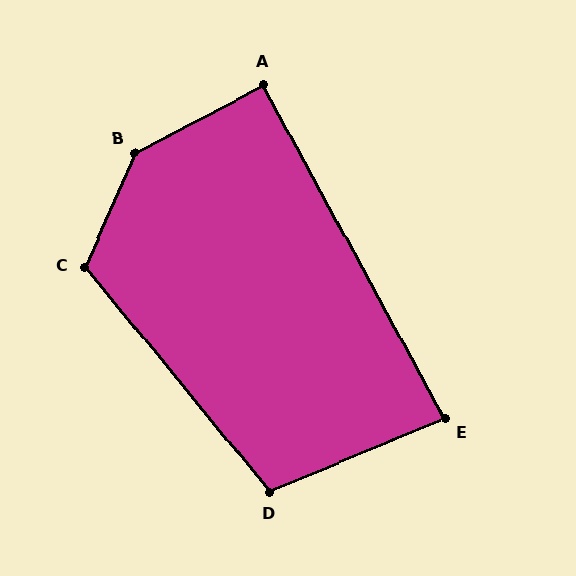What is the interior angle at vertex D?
Approximately 107 degrees (obtuse).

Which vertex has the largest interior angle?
B, at approximately 141 degrees.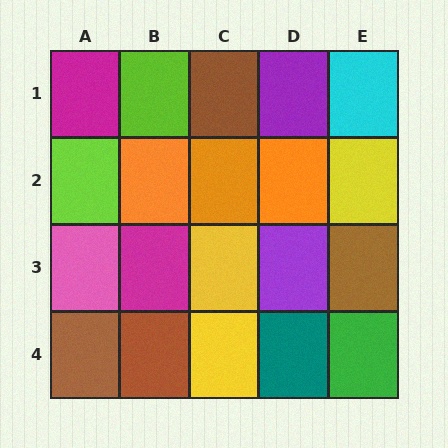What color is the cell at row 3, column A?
Pink.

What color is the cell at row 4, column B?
Brown.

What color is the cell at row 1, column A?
Magenta.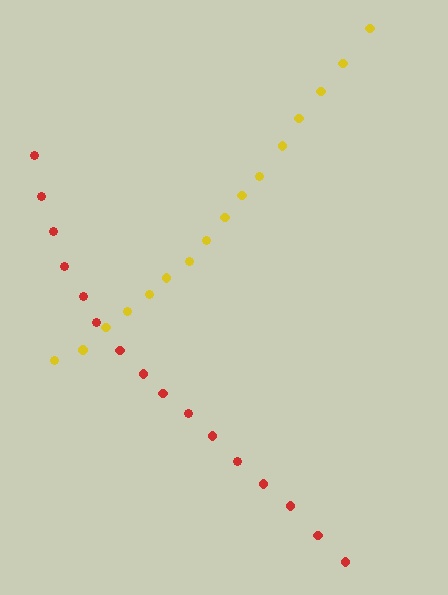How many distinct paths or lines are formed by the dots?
There are 2 distinct paths.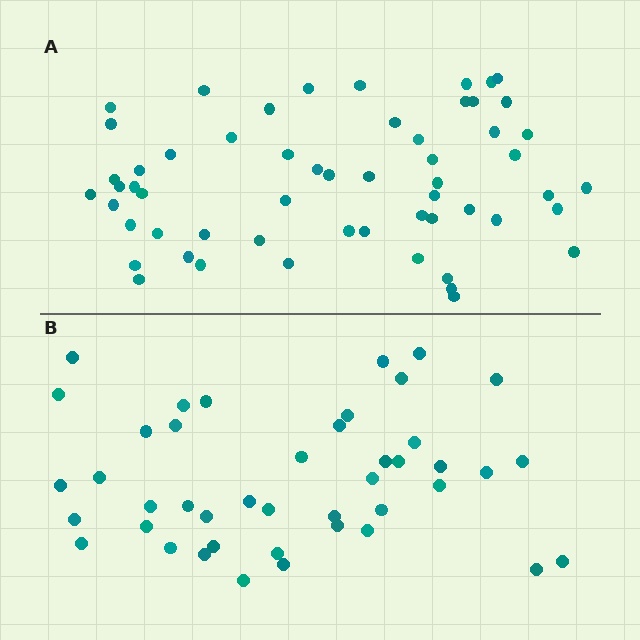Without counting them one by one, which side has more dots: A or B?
Region A (the top region) has more dots.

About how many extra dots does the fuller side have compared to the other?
Region A has approximately 15 more dots than region B.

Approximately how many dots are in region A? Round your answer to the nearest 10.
About 60 dots. (The exact count is 57, which rounds to 60.)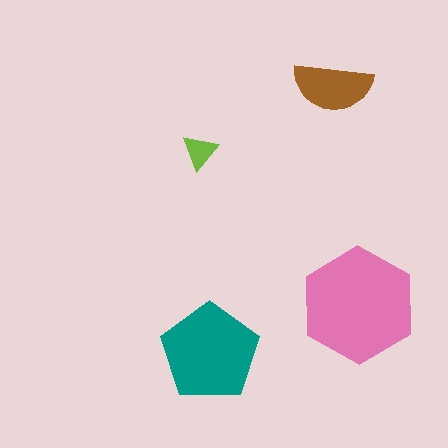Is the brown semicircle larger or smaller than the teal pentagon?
Smaller.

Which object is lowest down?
The teal pentagon is bottommost.